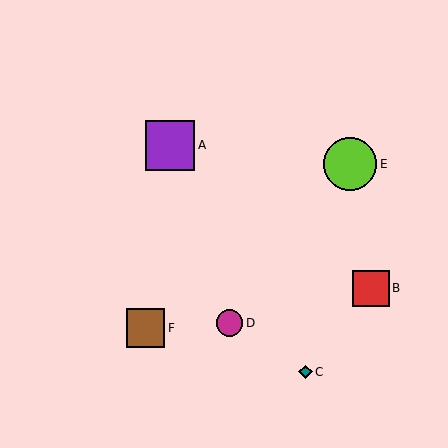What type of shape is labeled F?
Shape F is a brown square.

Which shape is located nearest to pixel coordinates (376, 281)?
The red square (labeled B) at (371, 288) is nearest to that location.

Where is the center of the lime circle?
The center of the lime circle is at (350, 164).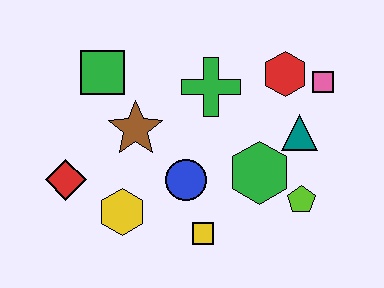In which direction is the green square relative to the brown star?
The green square is above the brown star.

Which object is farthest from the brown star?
The pink square is farthest from the brown star.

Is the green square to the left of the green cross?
Yes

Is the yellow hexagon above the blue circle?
No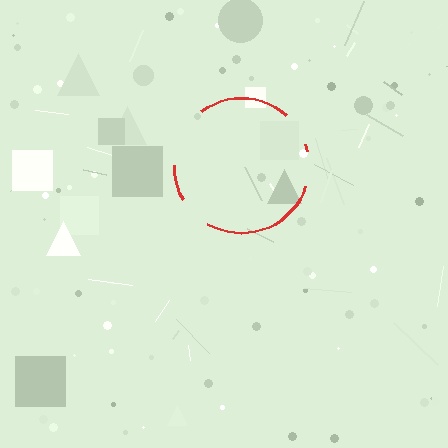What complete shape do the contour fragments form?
The contour fragments form a circle.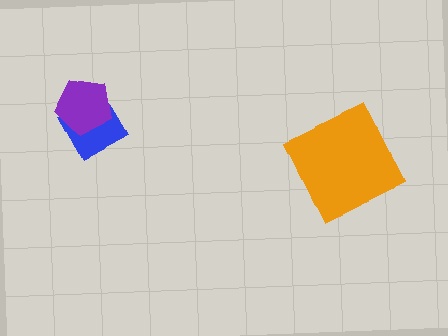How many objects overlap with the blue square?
1 object overlaps with the blue square.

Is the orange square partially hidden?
No, no other shape covers it.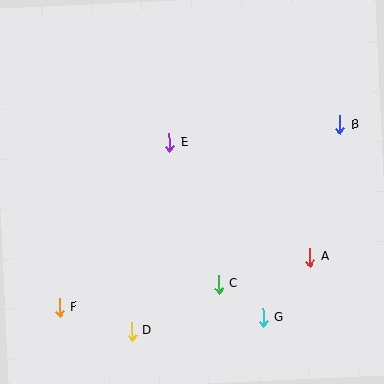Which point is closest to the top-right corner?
Point B is closest to the top-right corner.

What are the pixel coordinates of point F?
Point F is at (59, 308).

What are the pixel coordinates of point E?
Point E is at (169, 143).